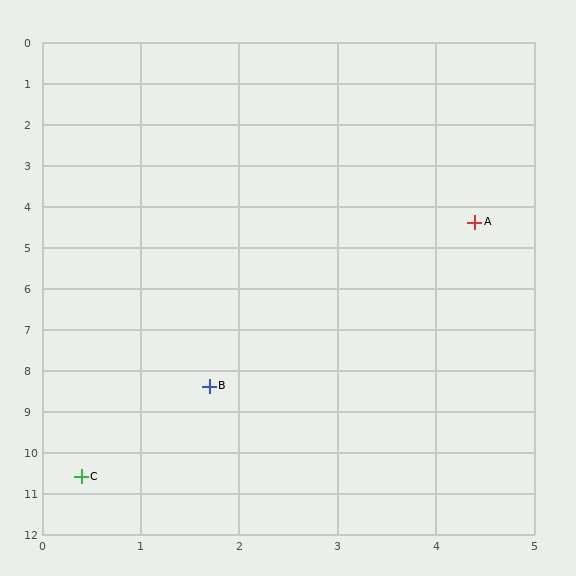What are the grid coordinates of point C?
Point C is at approximately (0.4, 10.6).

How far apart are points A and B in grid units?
Points A and B are about 4.8 grid units apart.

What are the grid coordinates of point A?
Point A is at approximately (4.4, 4.4).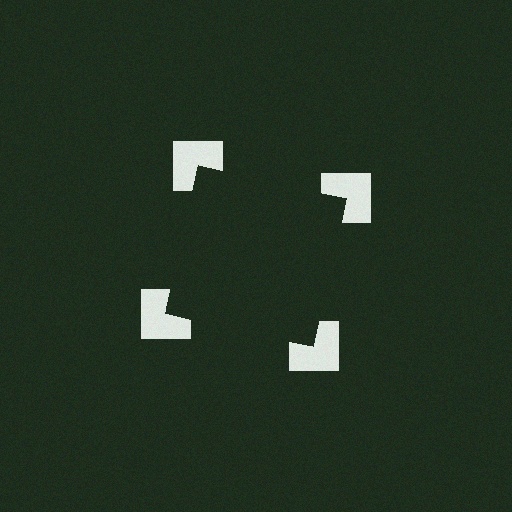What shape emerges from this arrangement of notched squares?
An illusory square — its edges are inferred from the aligned wedge cuts in the notched squares, not physically drawn.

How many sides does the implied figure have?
4 sides.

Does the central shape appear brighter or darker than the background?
It typically appears slightly darker than the background, even though no actual brightness change is drawn.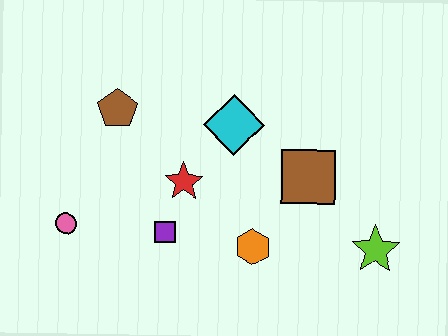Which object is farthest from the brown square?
The pink circle is farthest from the brown square.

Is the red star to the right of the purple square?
Yes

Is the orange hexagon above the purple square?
No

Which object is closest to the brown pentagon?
The red star is closest to the brown pentagon.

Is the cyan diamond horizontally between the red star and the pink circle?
No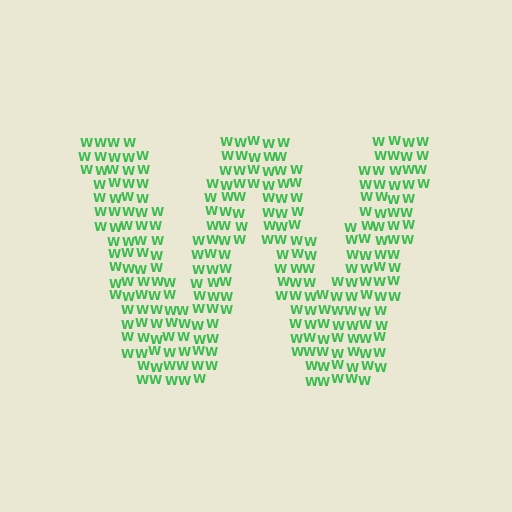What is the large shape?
The large shape is the letter W.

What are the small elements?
The small elements are letter W's.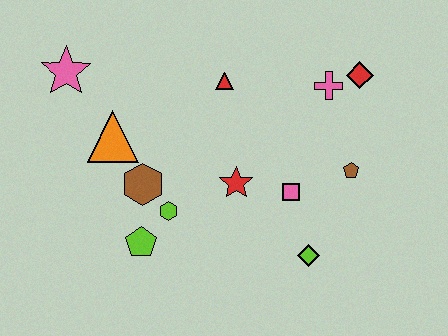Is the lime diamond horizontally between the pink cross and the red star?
Yes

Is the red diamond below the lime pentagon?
No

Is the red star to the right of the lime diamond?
No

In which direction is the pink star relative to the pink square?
The pink star is to the left of the pink square.